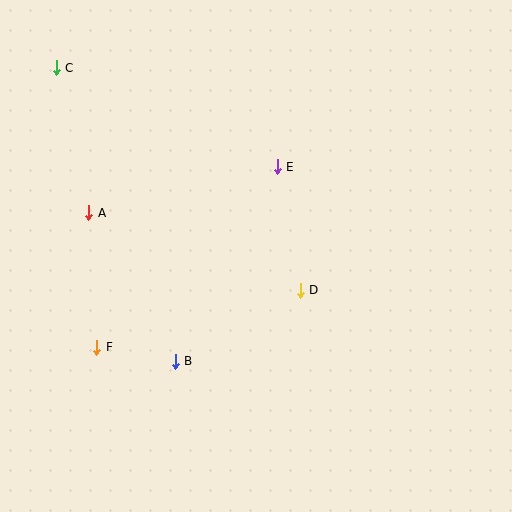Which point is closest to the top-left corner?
Point C is closest to the top-left corner.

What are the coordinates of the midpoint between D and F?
The midpoint between D and F is at (199, 319).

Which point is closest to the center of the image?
Point D at (300, 290) is closest to the center.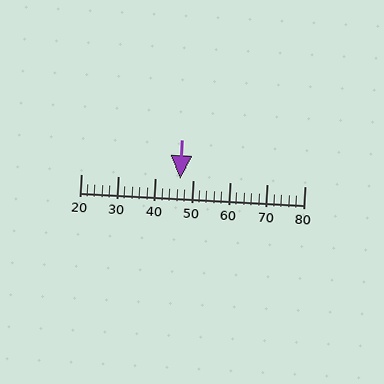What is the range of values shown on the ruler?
The ruler shows values from 20 to 80.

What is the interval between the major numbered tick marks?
The major tick marks are spaced 10 units apart.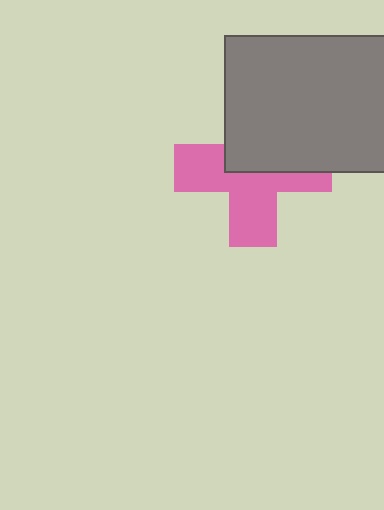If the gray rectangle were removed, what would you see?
You would see the complete pink cross.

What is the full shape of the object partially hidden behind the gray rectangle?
The partially hidden object is a pink cross.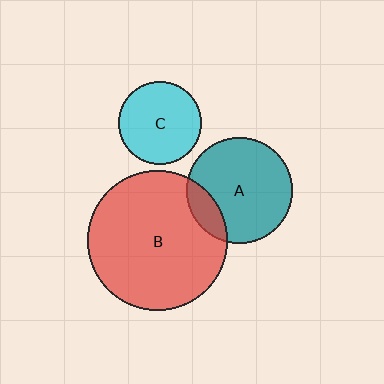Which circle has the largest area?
Circle B (red).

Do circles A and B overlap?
Yes.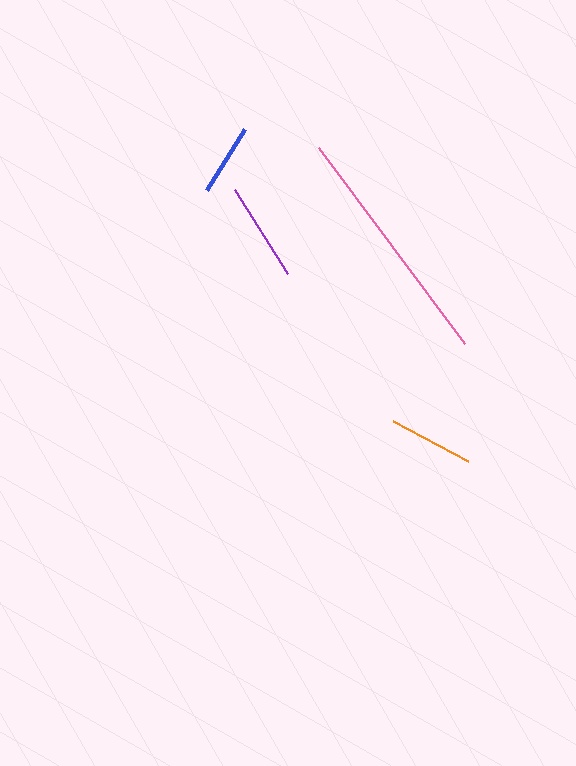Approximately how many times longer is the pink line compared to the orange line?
The pink line is approximately 2.9 times the length of the orange line.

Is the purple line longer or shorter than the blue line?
The purple line is longer than the blue line.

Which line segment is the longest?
The pink line is the longest at approximately 245 pixels.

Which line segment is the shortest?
The blue line is the shortest at approximately 72 pixels.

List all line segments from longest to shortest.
From longest to shortest: pink, purple, orange, blue.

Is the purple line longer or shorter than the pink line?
The pink line is longer than the purple line.